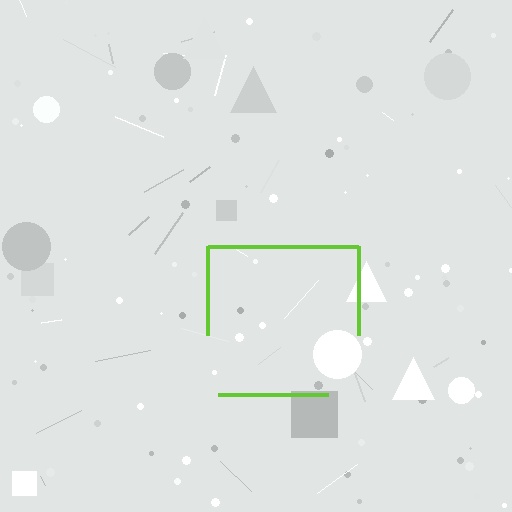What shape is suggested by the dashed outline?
The dashed outline suggests a square.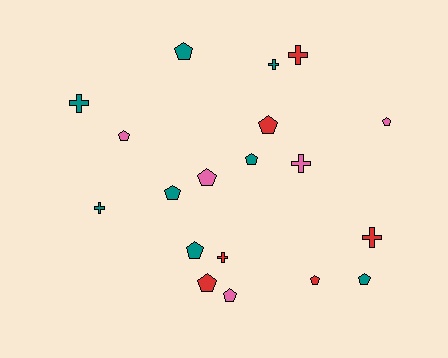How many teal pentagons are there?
There are 5 teal pentagons.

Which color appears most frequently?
Teal, with 8 objects.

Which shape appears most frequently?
Pentagon, with 12 objects.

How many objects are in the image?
There are 19 objects.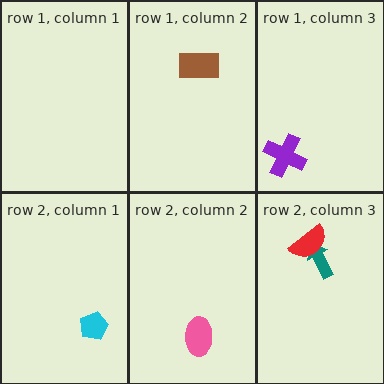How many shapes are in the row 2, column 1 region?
1.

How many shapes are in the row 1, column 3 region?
1.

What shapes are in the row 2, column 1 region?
The cyan pentagon.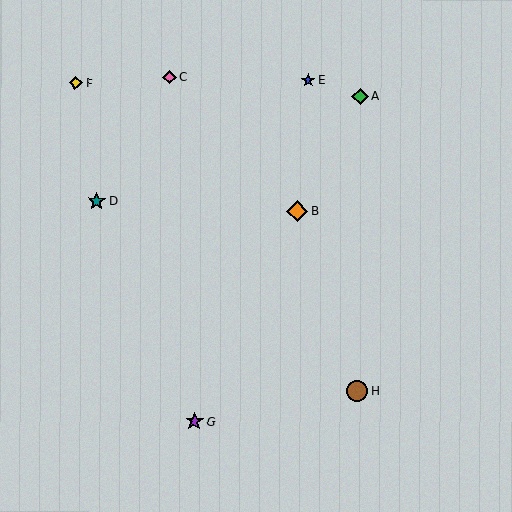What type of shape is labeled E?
Shape E is a blue star.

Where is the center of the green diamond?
The center of the green diamond is at (361, 97).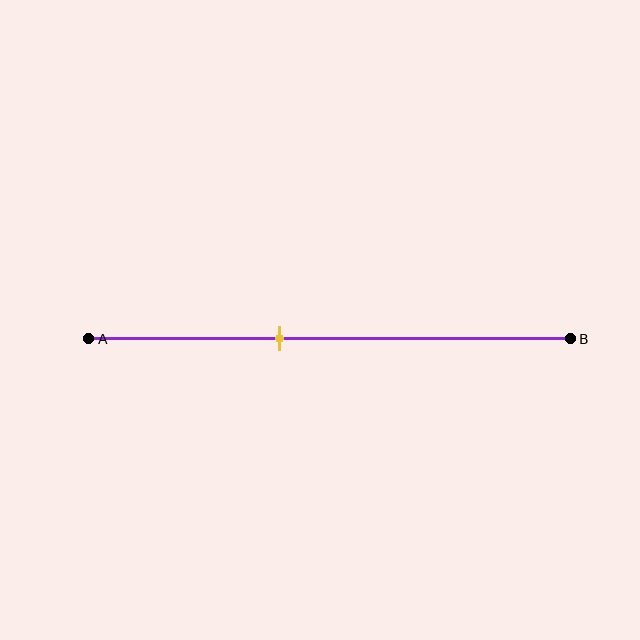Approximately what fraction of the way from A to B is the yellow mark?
The yellow mark is approximately 40% of the way from A to B.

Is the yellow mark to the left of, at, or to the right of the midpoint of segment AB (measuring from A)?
The yellow mark is to the left of the midpoint of segment AB.